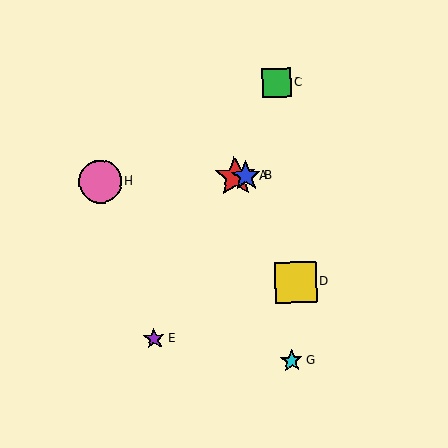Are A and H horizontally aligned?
Yes, both are at y≈177.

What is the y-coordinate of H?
Object H is at y≈182.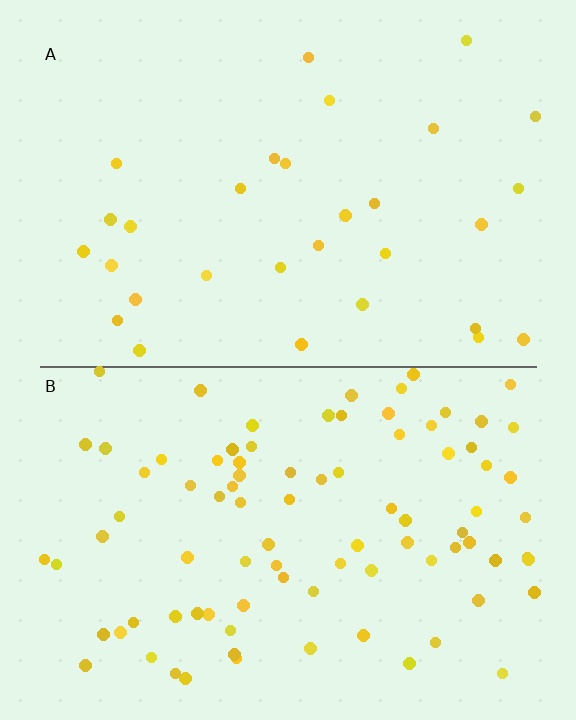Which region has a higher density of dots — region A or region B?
B (the bottom).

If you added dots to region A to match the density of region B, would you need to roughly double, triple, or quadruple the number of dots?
Approximately triple.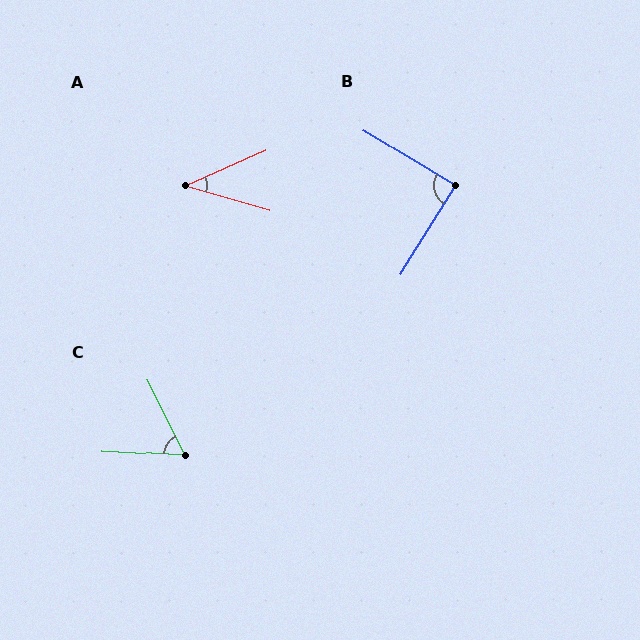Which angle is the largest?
B, at approximately 89 degrees.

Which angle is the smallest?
A, at approximately 40 degrees.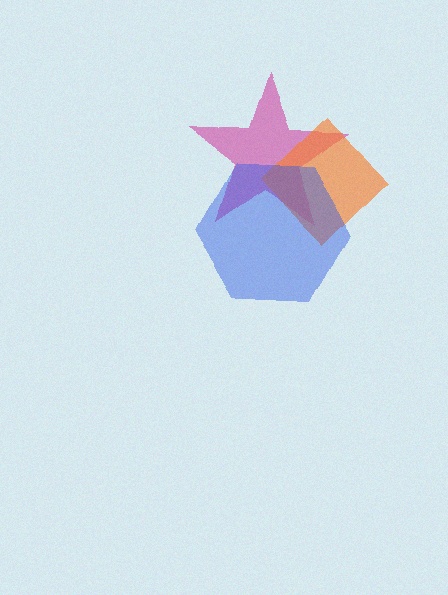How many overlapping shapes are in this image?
There are 3 overlapping shapes in the image.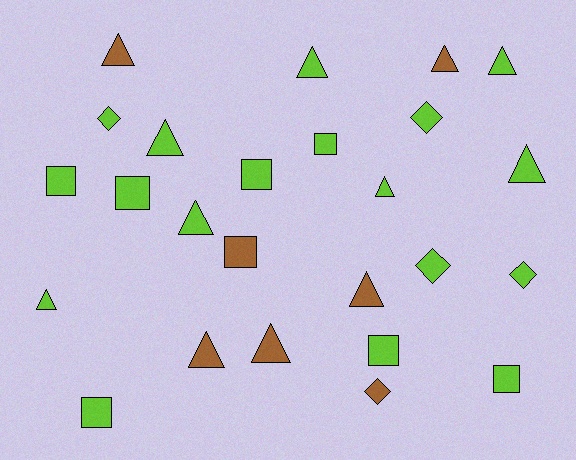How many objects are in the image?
There are 25 objects.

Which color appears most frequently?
Lime, with 18 objects.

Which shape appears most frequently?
Triangle, with 12 objects.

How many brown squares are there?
There is 1 brown square.